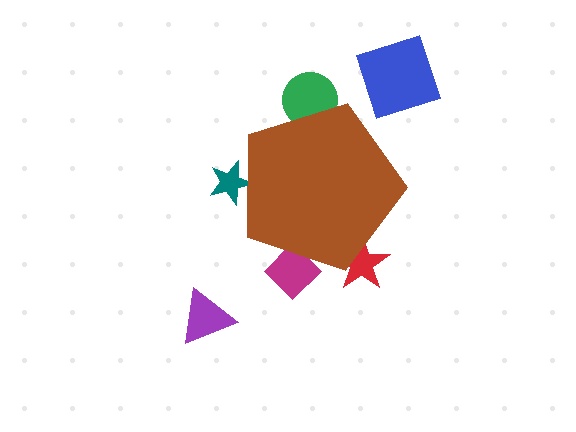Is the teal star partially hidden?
Yes, the teal star is partially hidden behind the brown pentagon.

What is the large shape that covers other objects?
A brown pentagon.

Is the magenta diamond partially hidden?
Yes, the magenta diamond is partially hidden behind the brown pentagon.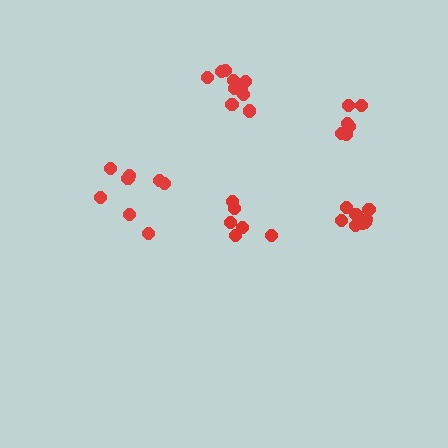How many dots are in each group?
Group 1: 8 dots, Group 2: 6 dots, Group 3: 11 dots, Group 4: 6 dots, Group 5: 9 dots (40 total).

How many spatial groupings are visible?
There are 5 spatial groupings.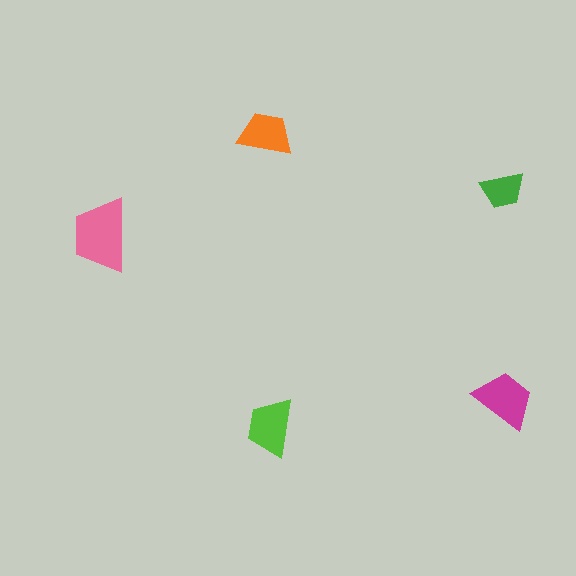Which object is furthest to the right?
The magenta trapezoid is rightmost.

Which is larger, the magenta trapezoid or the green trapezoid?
The magenta one.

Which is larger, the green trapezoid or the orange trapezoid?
The orange one.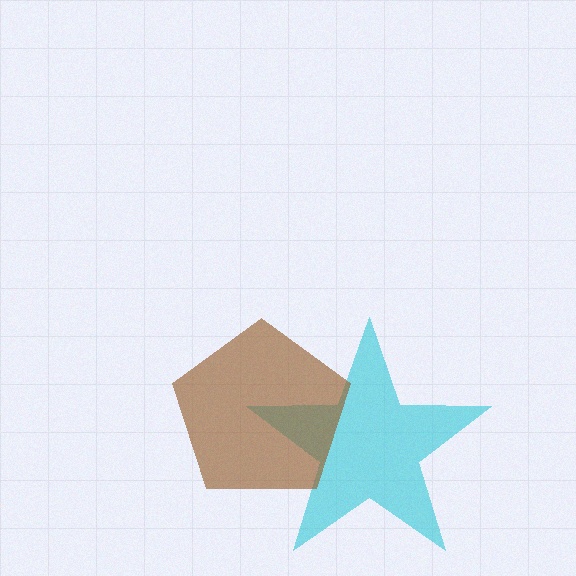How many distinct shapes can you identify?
There are 2 distinct shapes: a cyan star, a brown pentagon.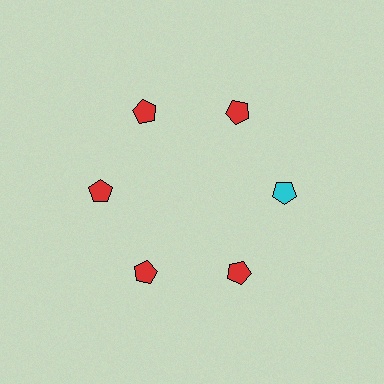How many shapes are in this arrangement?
There are 6 shapes arranged in a ring pattern.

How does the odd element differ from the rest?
It has a different color: cyan instead of red.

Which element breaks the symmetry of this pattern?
The cyan pentagon at roughly the 3 o'clock position breaks the symmetry. All other shapes are red pentagons.